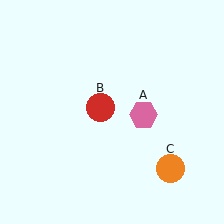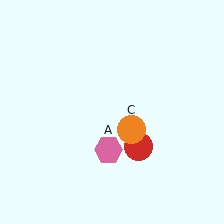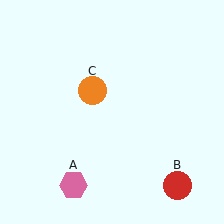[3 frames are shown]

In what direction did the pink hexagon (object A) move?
The pink hexagon (object A) moved down and to the left.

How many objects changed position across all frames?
3 objects changed position: pink hexagon (object A), red circle (object B), orange circle (object C).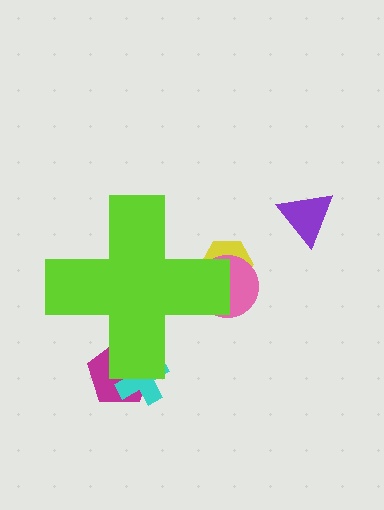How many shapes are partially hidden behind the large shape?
4 shapes are partially hidden.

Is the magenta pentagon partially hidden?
Yes, the magenta pentagon is partially hidden behind the lime cross.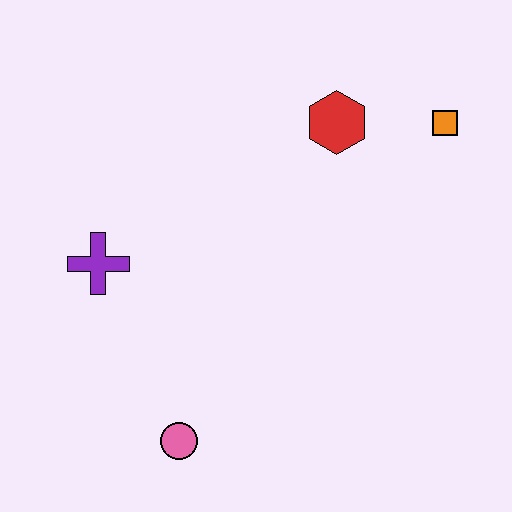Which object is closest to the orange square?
The red hexagon is closest to the orange square.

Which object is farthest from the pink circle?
The orange square is farthest from the pink circle.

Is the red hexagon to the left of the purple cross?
No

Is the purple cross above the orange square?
No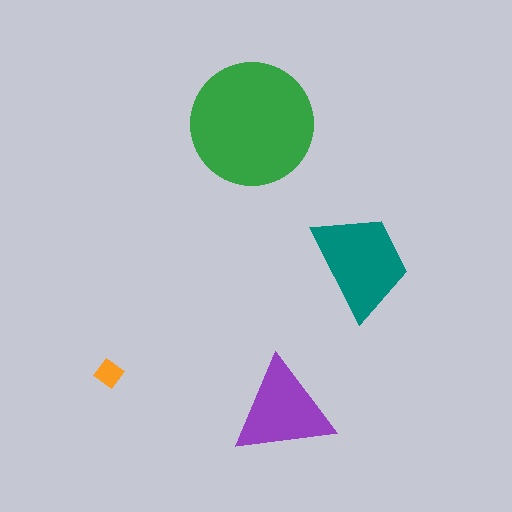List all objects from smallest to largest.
The orange diamond, the purple triangle, the teal trapezoid, the green circle.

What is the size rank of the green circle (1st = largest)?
1st.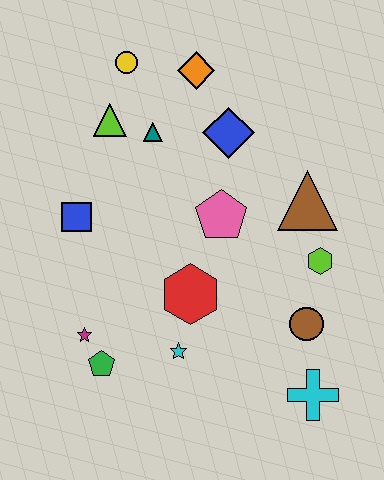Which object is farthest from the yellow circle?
The cyan cross is farthest from the yellow circle.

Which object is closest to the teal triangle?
The lime triangle is closest to the teal triangle.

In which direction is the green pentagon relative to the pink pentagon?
The green pentagon is below the pink pentagon.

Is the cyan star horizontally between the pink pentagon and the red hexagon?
No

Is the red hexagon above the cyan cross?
Yes